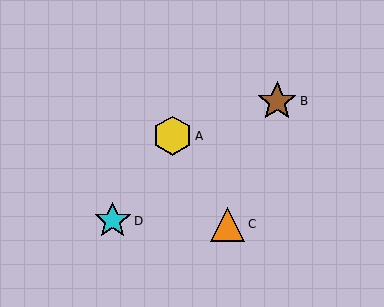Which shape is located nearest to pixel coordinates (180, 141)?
The yellow hexagon (labeled A) at (173, 136) is nearest to that location.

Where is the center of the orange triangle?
The center of the orange triangle is at (227, 224).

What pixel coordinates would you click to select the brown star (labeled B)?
Click at (277, 101) to select the brown star B.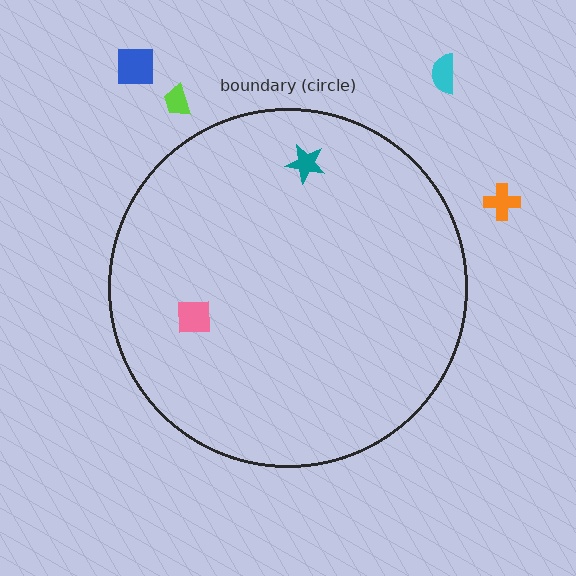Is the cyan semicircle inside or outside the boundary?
Outside.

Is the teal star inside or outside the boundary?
Inside.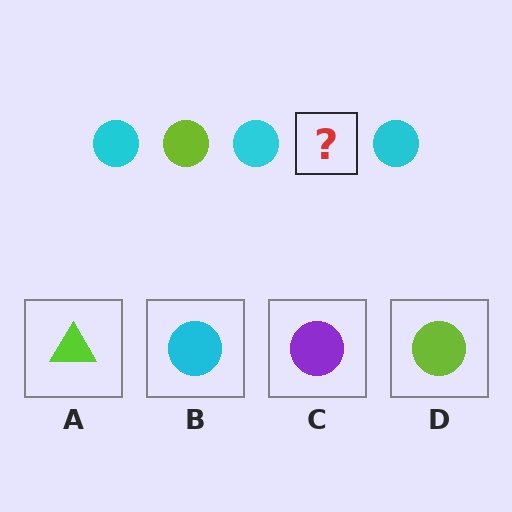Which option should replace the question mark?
Option D.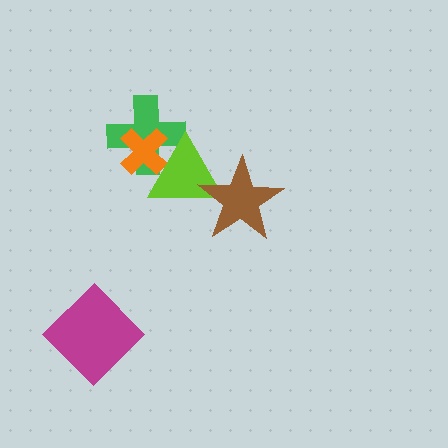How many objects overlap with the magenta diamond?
0 objects overlap with the magenta diamond.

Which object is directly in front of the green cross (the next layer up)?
The orange cross is directly in front of the green cross.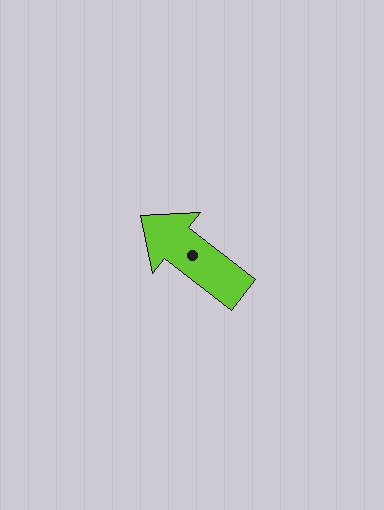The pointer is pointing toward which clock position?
Roughly 10 o'clock.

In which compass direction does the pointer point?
Northwest.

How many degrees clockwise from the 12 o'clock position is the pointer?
Approximately 308 degrees.